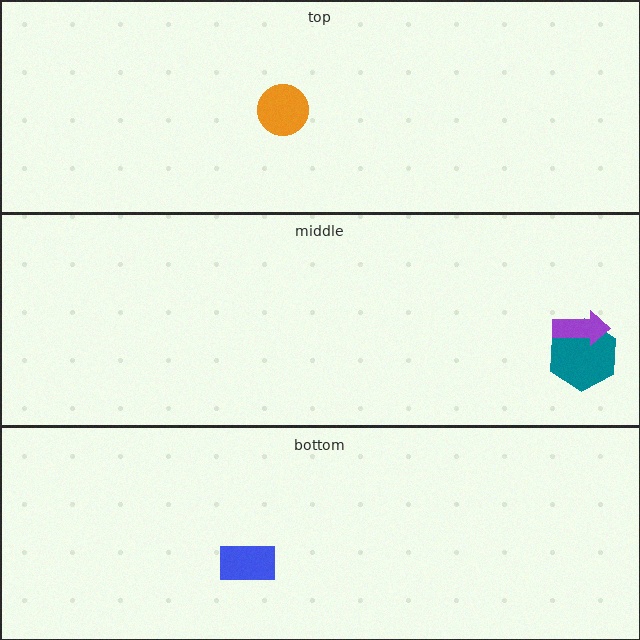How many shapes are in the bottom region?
1.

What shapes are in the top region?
The orange circle.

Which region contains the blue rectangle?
The bottom region.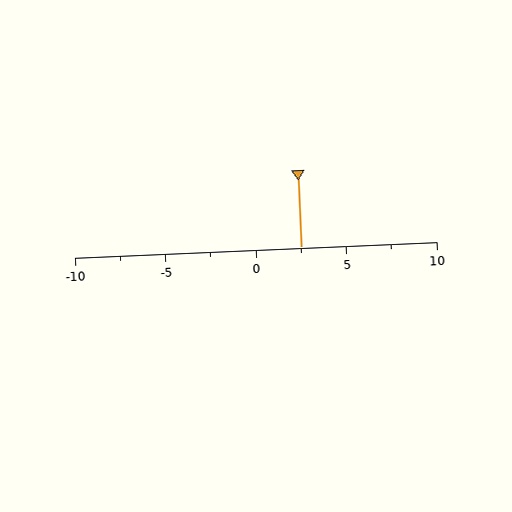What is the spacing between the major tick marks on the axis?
The major ticks are spaced 5 apart.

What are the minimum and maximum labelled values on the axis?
The axis runs from -10 to 10.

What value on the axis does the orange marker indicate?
The marker indicates approximately 2.5.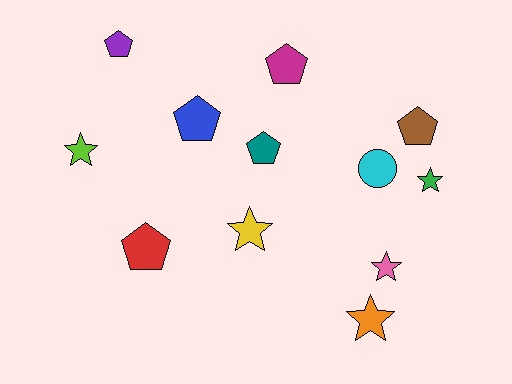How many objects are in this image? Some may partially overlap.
There are 12 objects.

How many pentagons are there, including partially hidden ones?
There are 6 pentagons.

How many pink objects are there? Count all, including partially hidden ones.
There is 1 pink object.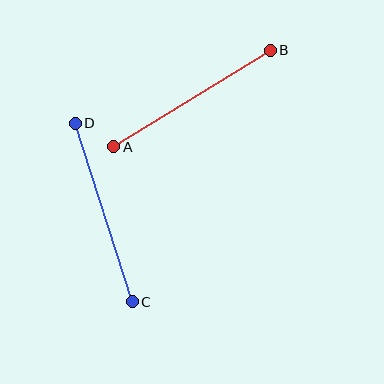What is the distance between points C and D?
The distance is approximately 187 pixels.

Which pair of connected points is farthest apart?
Points C and D are farthest apart.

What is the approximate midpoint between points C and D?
The midpoint is at approximately (104, 213) pixels.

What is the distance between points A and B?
The distance is approximately 184 pixels.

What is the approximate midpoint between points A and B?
The midpoint is at approximately (192, 99) pixels.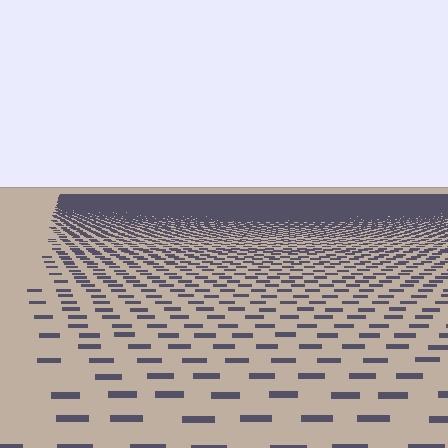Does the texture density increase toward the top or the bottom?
Density increases toward the top.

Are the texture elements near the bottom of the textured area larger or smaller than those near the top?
Larger. Near the bottom, elements are closer to the viewer and appear at a bigger on-screen size.